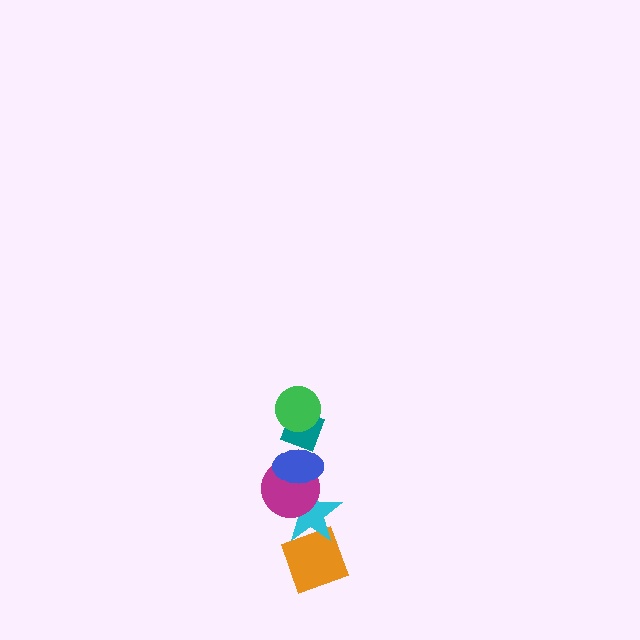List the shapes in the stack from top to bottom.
From top to bottom: the green circle, the teal diamond, the blue ellipse, the magenta circle, the cyan star, the orange diamond.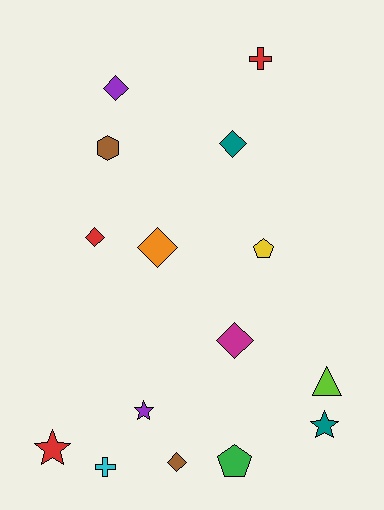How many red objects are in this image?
There are 3 red objects.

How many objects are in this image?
There are 15 objects.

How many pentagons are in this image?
There are 2 pentagons.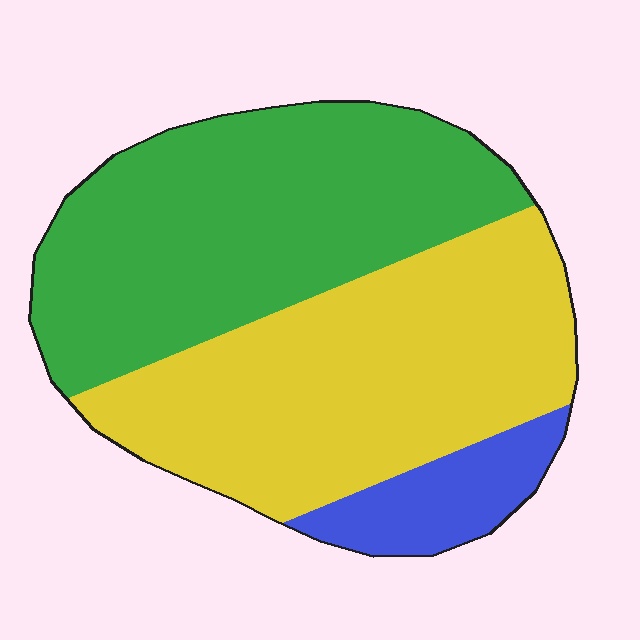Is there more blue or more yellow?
Yellow.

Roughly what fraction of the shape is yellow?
Yellow covers 45% of the shape.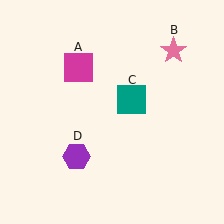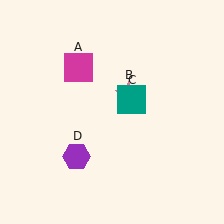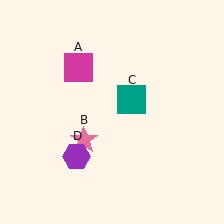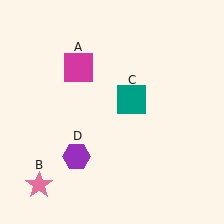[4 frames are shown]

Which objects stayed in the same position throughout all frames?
Magenta square (object A) and teal square (object C) and purple hexagon (object D) remained stationary.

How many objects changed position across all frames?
1 object changed position: pink star (object B).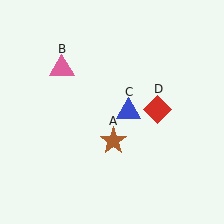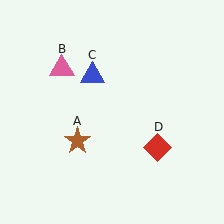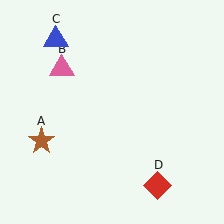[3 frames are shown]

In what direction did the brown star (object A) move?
The brown star (object A) moved left.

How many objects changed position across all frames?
3 objects changed position: brown star (object A), blue triangle (object C), red diamond (object D).